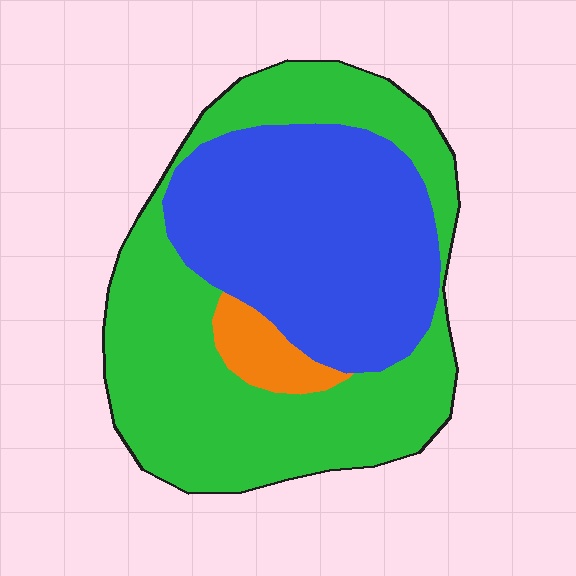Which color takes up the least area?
Orange, at roughly 5%.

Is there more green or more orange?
Green.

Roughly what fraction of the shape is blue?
Blue takes up between a quarter and a half of the shape.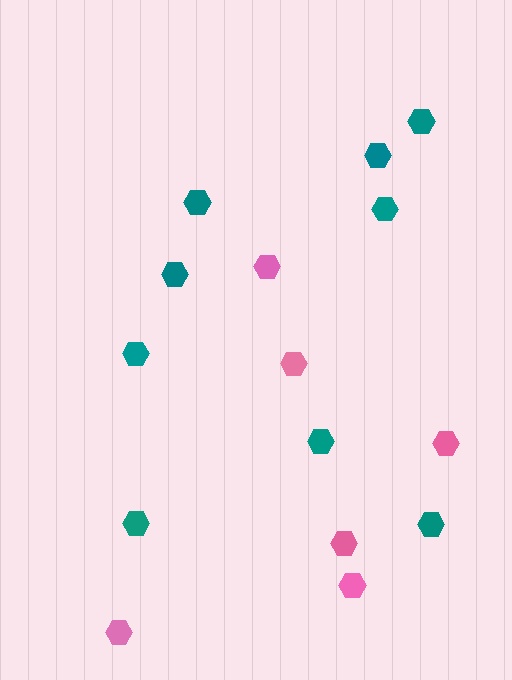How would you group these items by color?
There are 2 groups: one group of pink hexagons (6) and one group of teal hexagons (9).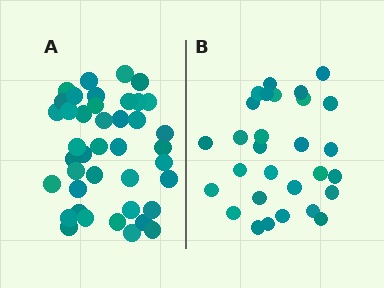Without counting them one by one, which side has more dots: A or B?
Region A (the left region) has more dots.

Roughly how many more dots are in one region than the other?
Region A has roughly 12 or so more dots than region B.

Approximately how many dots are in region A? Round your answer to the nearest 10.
About 40 dots. (The exact count is 41, which rounds to 40.)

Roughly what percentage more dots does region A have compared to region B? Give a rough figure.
About 40% more.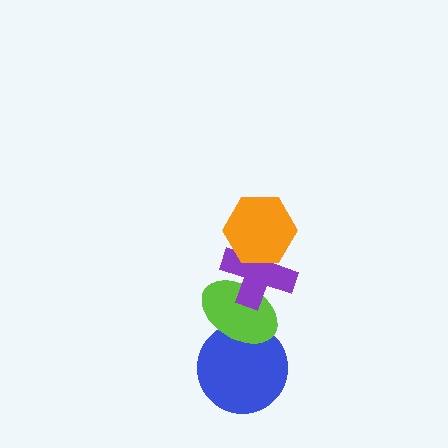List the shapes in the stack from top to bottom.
From top to bottom: the orange hexagon, the purple cross, the lime ellipse, the blue circle.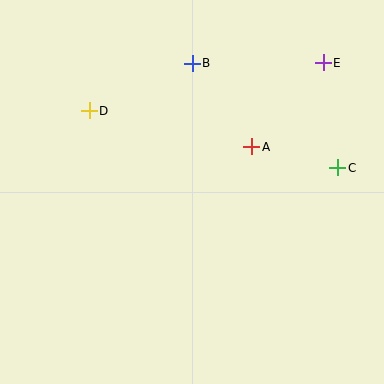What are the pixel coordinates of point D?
Point D is at (89, 111).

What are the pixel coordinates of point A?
Point A is at (252, 147).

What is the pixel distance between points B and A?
The distance between B and A is 102 pixels.